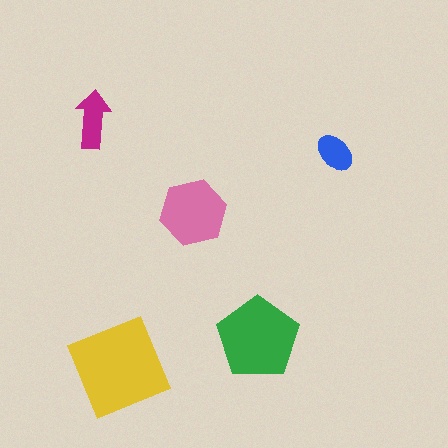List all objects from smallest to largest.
The blue ellipse, the magenta arrow, the pink hexagon, the green pentagon, the yellow square.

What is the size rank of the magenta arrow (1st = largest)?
4th.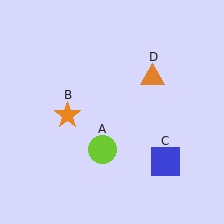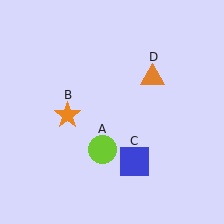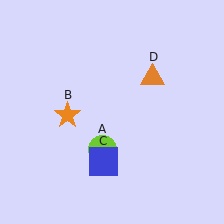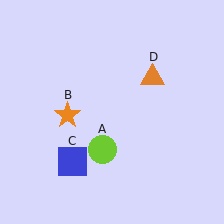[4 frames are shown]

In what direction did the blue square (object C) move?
The blue square (object C) moved left.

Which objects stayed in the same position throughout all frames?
Lime circle (object A) and orange star (object B) and orange triangle (object D) remained stationary.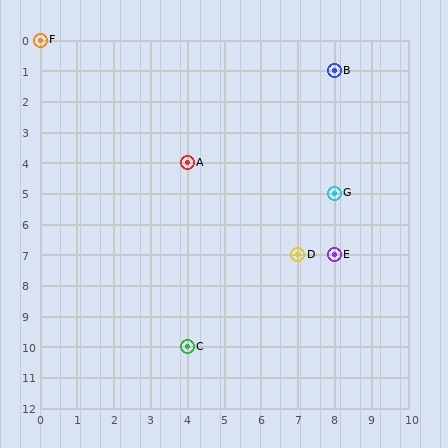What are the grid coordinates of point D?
Point D is at grid coordinates (7, 7).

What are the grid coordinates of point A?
Point A is at grid coordinates (4, 4).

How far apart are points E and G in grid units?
Points E and G are 2 rows apart.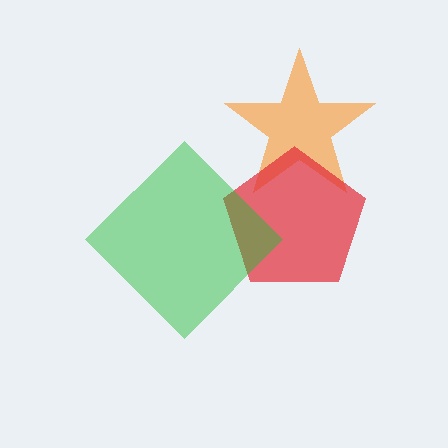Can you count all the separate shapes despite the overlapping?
Yes, there are 3 separate shapes.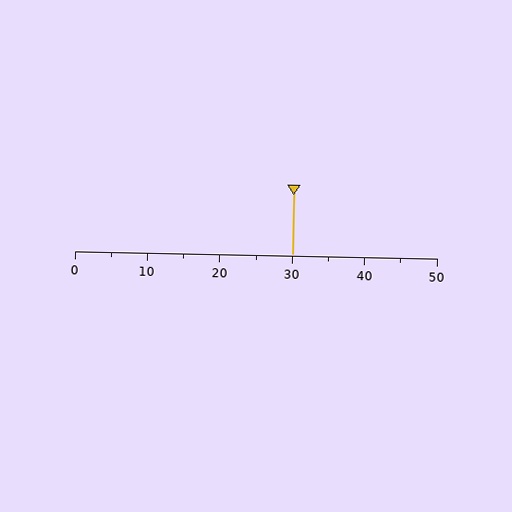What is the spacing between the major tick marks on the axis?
The major ticks are spaced 10 apart.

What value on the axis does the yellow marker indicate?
The marker indicates approximately 30.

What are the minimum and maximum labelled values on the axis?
The axis runs from 0 to 50.